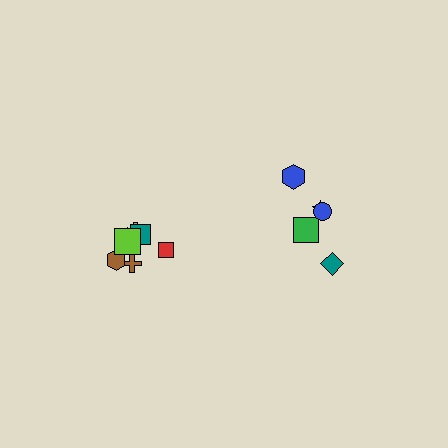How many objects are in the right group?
There are 5 objects.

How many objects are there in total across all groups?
There are 12 objects.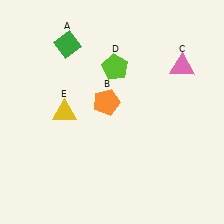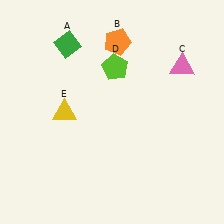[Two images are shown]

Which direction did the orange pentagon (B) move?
The orange pentagon (B) moved up.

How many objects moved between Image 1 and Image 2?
1 object moved between the two images.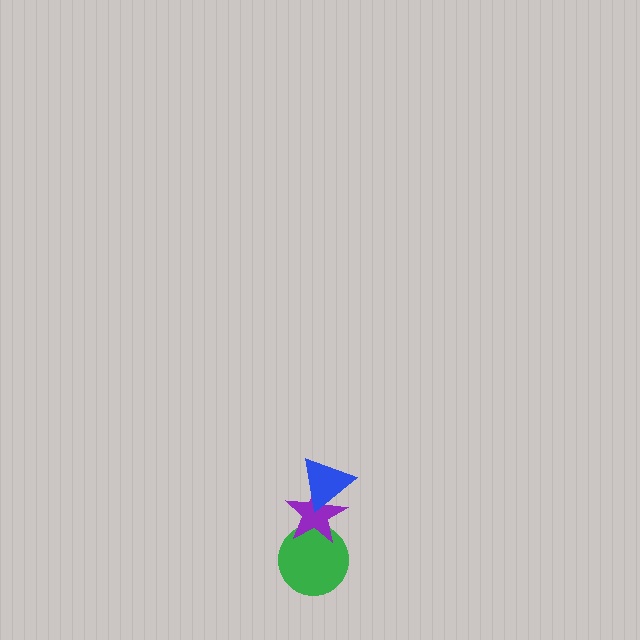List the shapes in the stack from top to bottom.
From top to bottom: the blue triangle, the purple star, the green circle.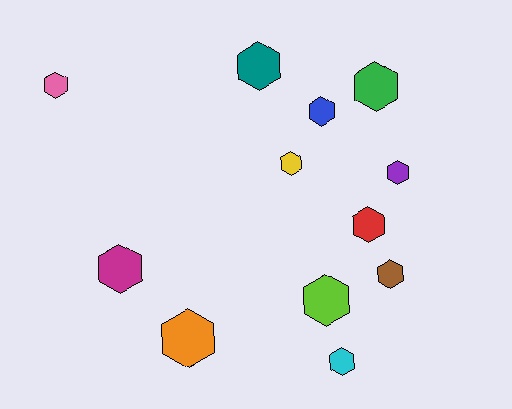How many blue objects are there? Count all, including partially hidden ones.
There is 1 blue object.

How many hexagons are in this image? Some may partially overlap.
There are 12 hexagons.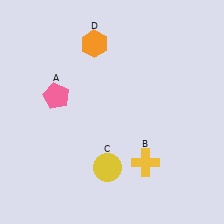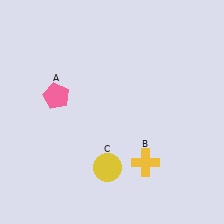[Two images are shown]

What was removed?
The orange hexagon (D) was removed in Image 2.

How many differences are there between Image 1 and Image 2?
There is 1 difference between the two images.